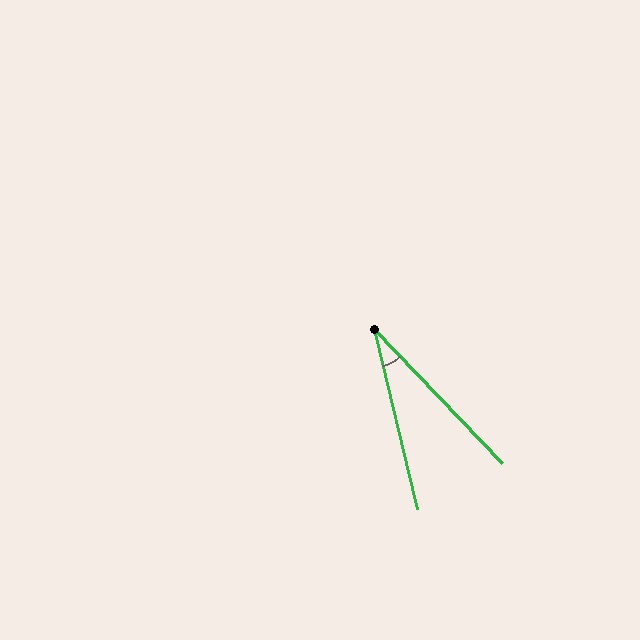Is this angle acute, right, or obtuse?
It is acute.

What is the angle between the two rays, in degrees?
Approximately 30 degrees.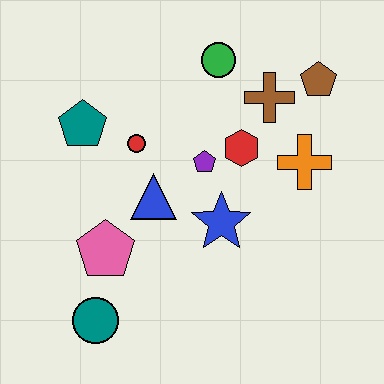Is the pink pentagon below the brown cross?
Yes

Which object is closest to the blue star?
The purple pentagon is closest to the blue star.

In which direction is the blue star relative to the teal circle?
The blue star is to the right of the teal circle.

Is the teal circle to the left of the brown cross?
Yes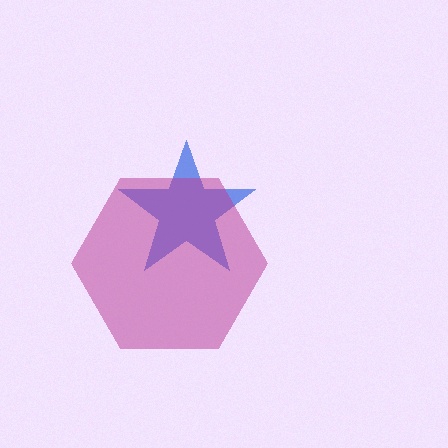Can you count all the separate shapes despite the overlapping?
Yes, there are 2 separate shapes.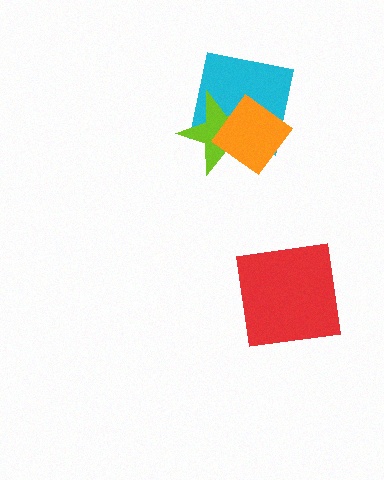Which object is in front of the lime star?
The orange diamond is in front of the lime star.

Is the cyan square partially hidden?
Yes, it is partially covered by another shape.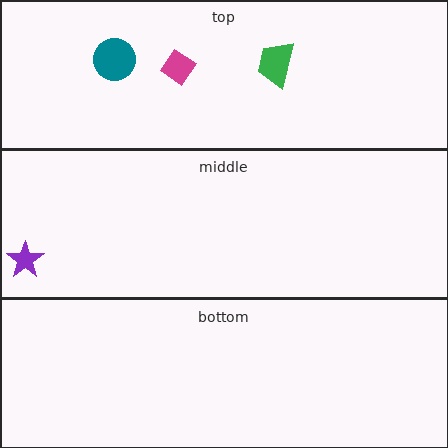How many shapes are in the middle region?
1.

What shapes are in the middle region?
The purple star.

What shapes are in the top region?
The magenta diamond, the teal circle, the green trapezoid.